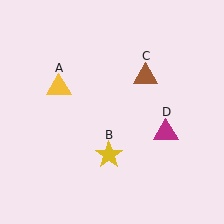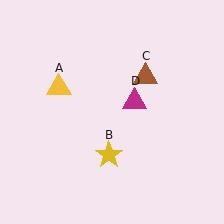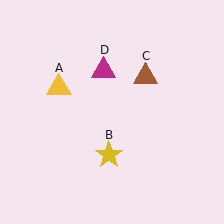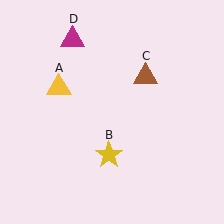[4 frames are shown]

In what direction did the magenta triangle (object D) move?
The magenta triangle (object D) moved up and to the left.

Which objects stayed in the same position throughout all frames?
Yellow triangle (object A) and yellow star (object B) and brown triangle (object C) remained stationary.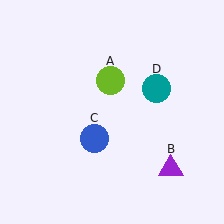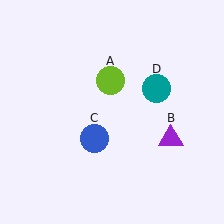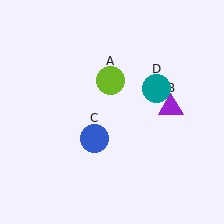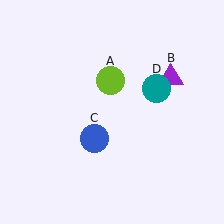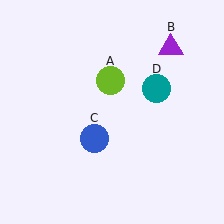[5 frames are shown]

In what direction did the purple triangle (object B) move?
The purple triangle (object B) moved up.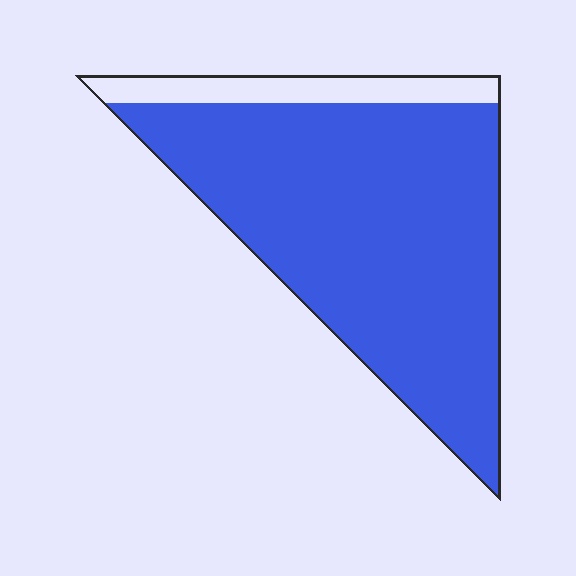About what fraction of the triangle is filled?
About seven eighths (7/8).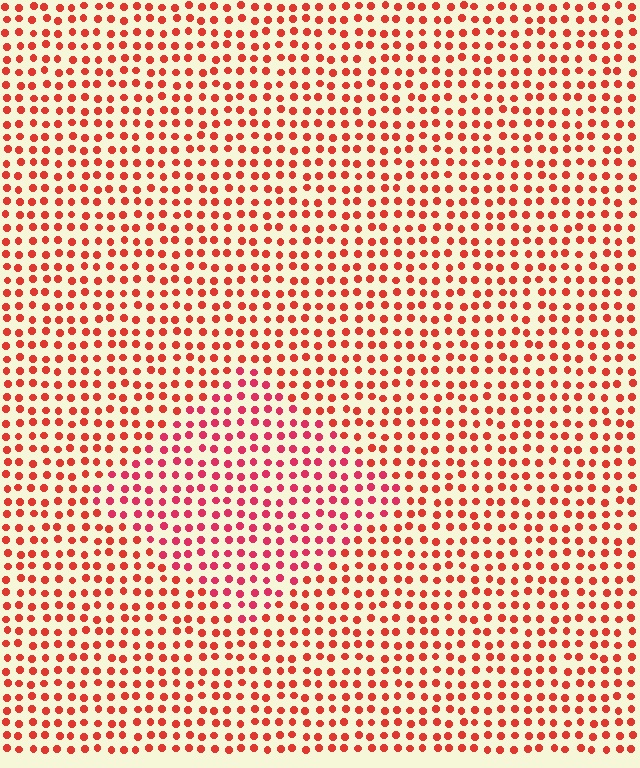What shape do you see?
I see a diamond.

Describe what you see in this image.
The image is filled with small red elements in a uniform arrangement. A diamond-shaped region is visible where the elements are tinted to a slightly different hue, forming a subtle color boundary.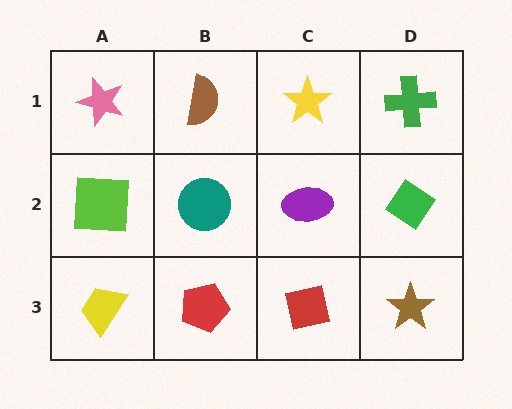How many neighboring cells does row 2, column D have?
3.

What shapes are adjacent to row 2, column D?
A green cross (row 1, column D), a brown star (row 3, column D), a purple ellipse (row 2, column C).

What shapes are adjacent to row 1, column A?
A lime square (row 2, column A), a brown semicircle (row 1, column B).